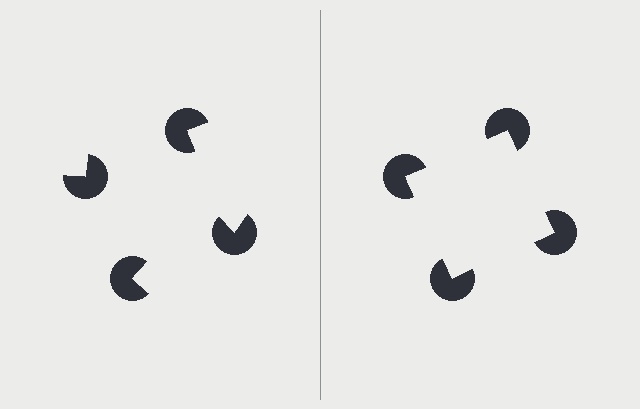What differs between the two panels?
The pac-man discs are positioned identically on both sides; only the wedge orientations differ. On the right they align to a square; on the left they are misaligned.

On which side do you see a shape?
An illusory square appears on the right side. On the left side the wedge cuts are rotated, so no coherent shape forms.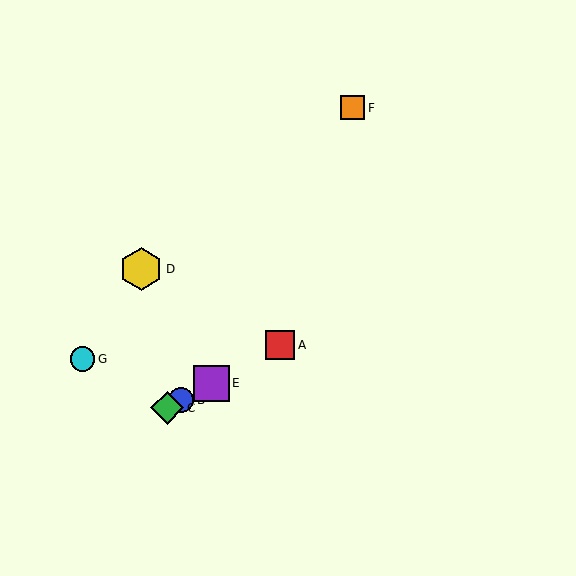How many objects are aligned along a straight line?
4 objects (A, B, C, E) are aligned along a straight line.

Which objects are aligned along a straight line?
Objects A, B, C, E are aligned along a straight line.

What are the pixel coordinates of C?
Object C is at (167, 408).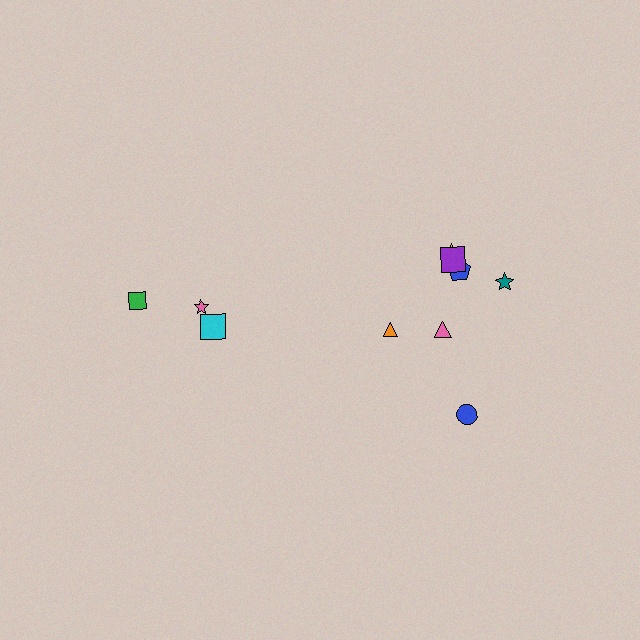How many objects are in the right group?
There are 7 objects.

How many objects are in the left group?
There are 3 objects.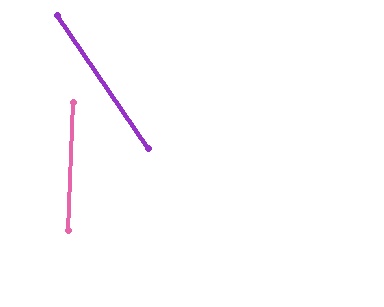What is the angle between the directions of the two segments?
Approximately 36 degrees.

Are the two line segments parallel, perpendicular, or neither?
Neither parallel nor perpendicular — they differ by about 36°.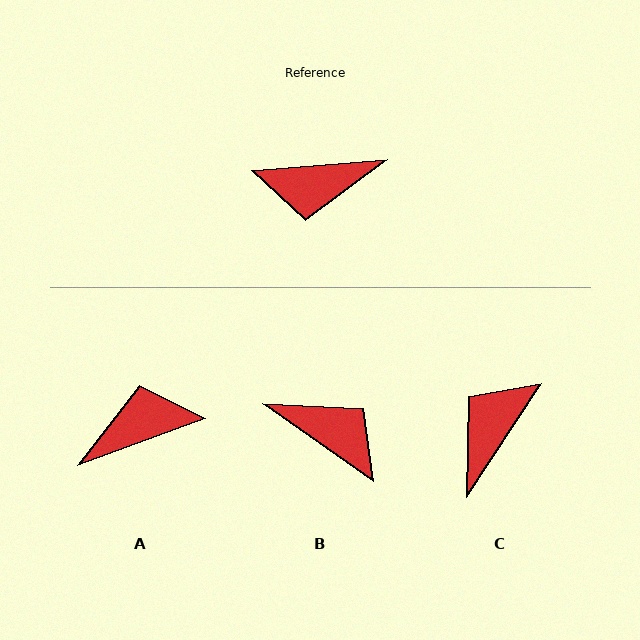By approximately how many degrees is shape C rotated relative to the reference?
Approximately 128 degrees clockwise.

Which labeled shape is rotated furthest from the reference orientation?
A, about 164 degrees away.